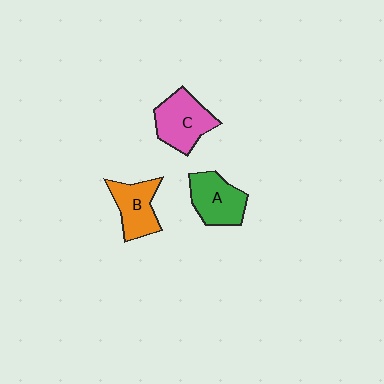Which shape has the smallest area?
Shape B (orange).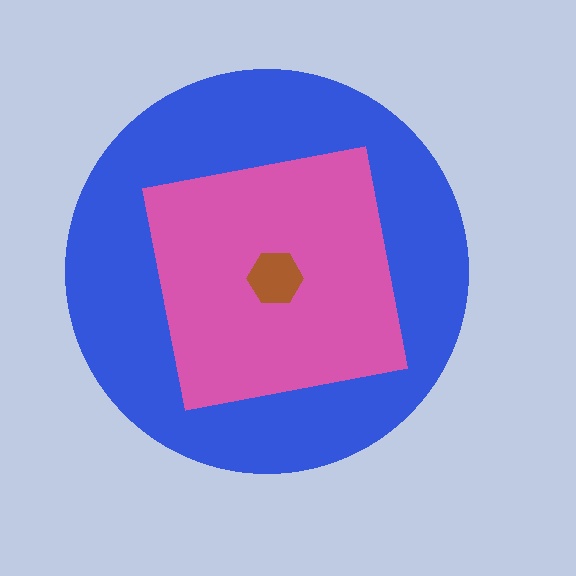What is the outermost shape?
The blue circle.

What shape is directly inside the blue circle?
The pink square.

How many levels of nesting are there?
3.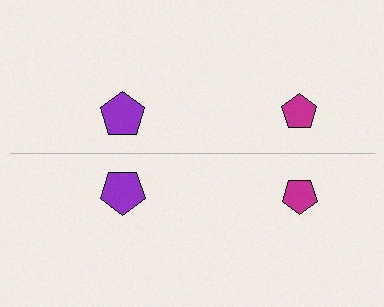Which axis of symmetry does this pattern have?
The pattern has a horizontal axis of symmetry running through the center of the image.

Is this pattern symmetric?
Yes, this pattern has bilateral (reflection) symmetry.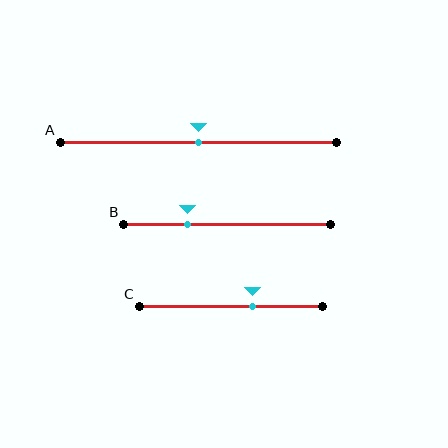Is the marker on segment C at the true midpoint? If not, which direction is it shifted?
No, the marker on segment C is shifted to the right by about 12% of the segment length.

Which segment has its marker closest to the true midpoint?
Segment A has its marker closest to the true midpoint.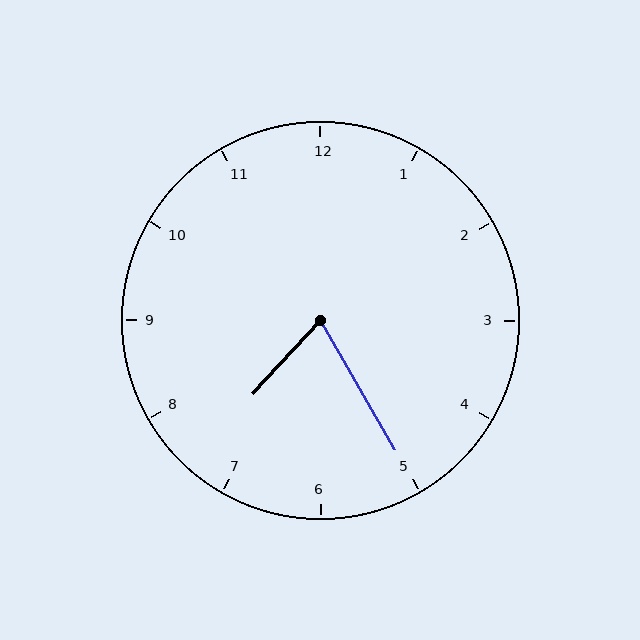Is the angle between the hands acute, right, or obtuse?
It is acute.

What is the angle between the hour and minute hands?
Approximately 72 degrees.